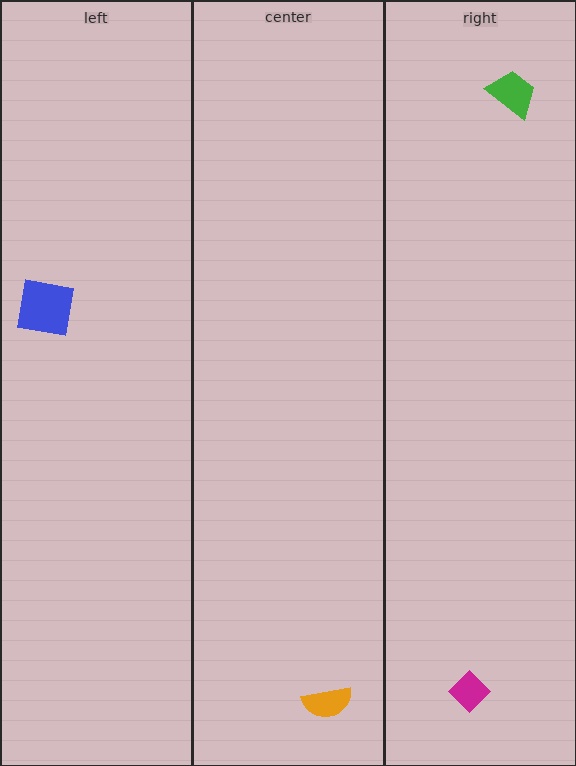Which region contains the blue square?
The left region.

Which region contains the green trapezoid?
The right region.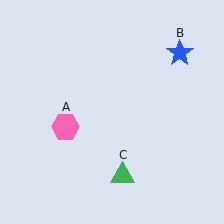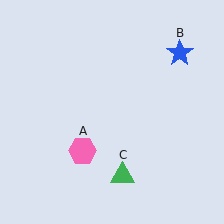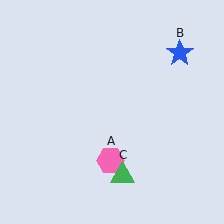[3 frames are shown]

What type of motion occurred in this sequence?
The pink hexagon (object A) rotated counterclockwise around the center of the scene.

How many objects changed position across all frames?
1 object changed position: pink hexagon (object A).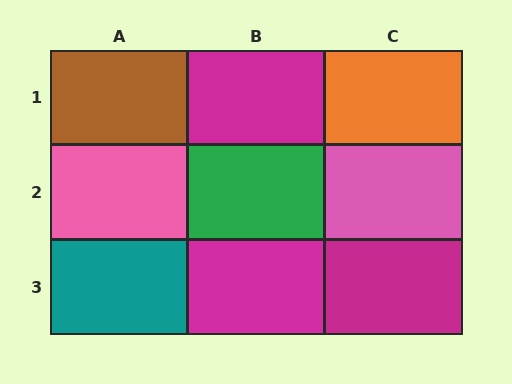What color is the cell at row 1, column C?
Orange.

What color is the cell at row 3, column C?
Magenta.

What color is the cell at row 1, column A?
Brown.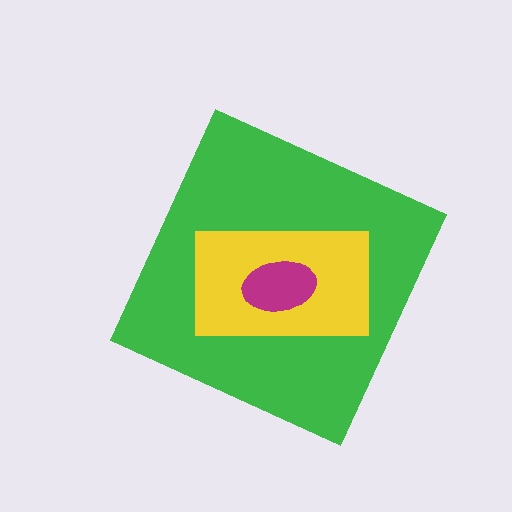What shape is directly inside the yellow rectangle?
The magenta ellipse.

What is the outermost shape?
The green diamond.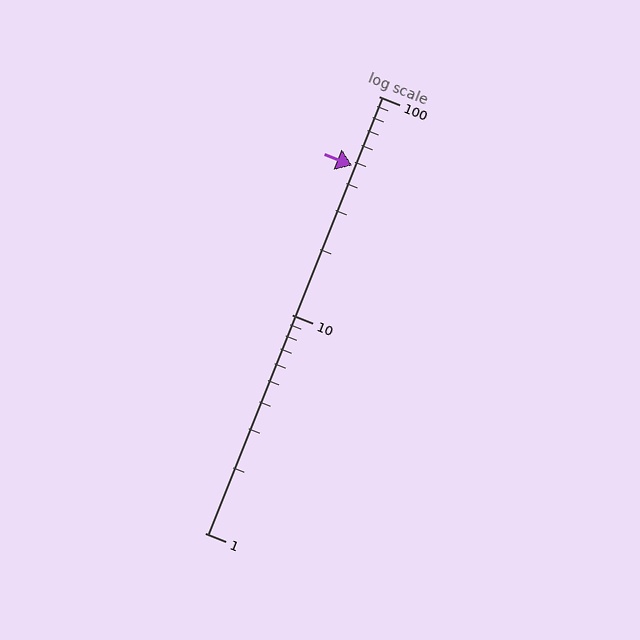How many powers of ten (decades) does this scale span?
The scale spans 2 decades, from 1 to 100.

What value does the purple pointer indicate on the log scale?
The pointer indicates approximately 48.